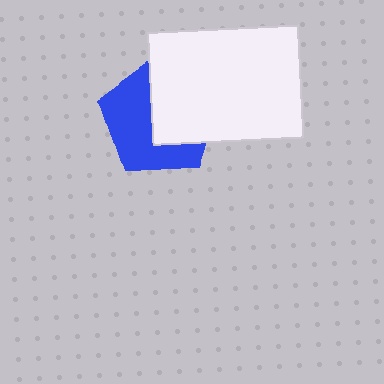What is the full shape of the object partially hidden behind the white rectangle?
The partially hidden object is a blue pentagon.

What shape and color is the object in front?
The object in front is a white rectangle.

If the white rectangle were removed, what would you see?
You would see the complete blue pentagon.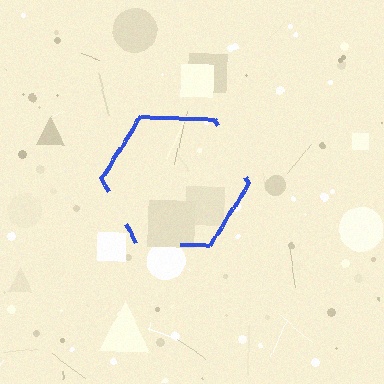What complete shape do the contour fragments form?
The contour fragments form a hexagon.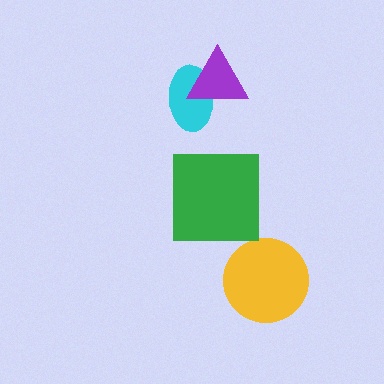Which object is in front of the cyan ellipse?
The purple triangle is in front of the cyan ellipse.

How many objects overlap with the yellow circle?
0 objects overlap with the yellow circle.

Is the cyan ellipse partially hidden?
Yes, it is partially covered by another shape.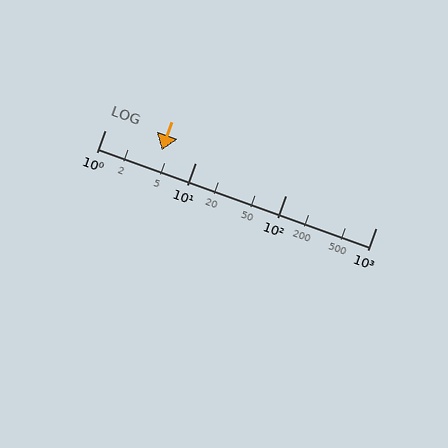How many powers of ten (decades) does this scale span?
The scale spans 3 decades, from 1 to 1000.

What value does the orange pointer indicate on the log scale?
The pointer indicates approximately 4.3.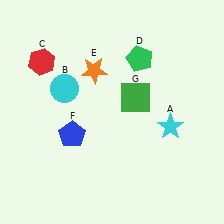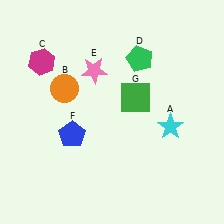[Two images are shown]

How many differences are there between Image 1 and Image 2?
There are 3 differences between the two images.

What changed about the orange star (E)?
In Image 1, E is orange. In Image 2, it changed to pink.